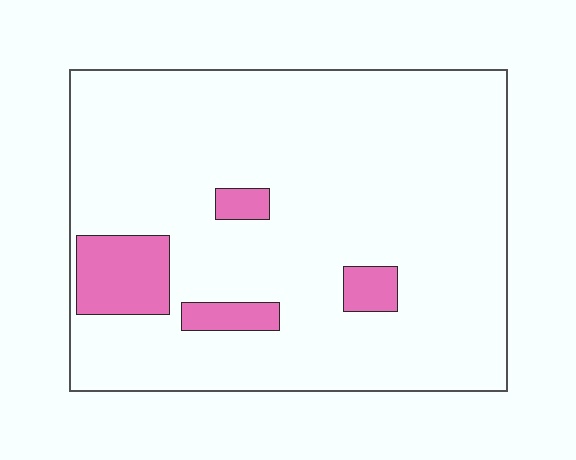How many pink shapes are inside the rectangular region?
4.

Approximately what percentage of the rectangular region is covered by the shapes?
Approximately 10%.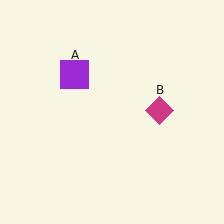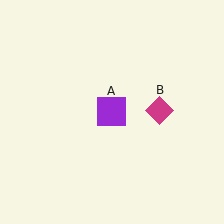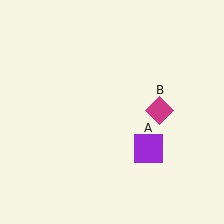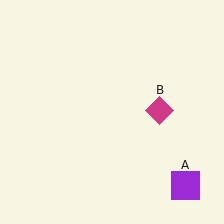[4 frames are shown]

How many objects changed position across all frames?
1 object changed position: purple square (object A).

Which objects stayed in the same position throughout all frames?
Magenta diamond (object B) remained stationary.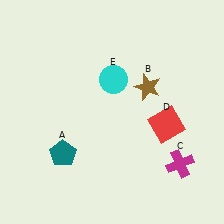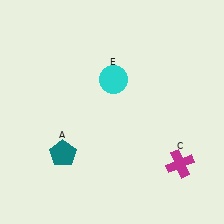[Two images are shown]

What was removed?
The red square (D), the brown star (B) were removed in Image 2.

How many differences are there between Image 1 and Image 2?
There are 2 differences between the two images.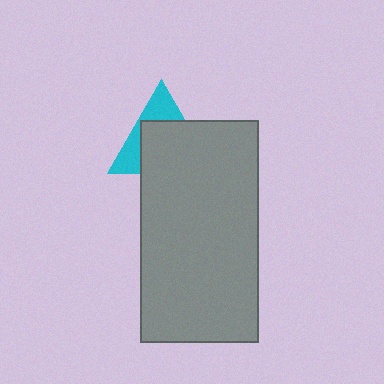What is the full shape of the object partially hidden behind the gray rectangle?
The partially hidden object is a cyan triangle.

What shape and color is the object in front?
The object in front is a gray rectangle.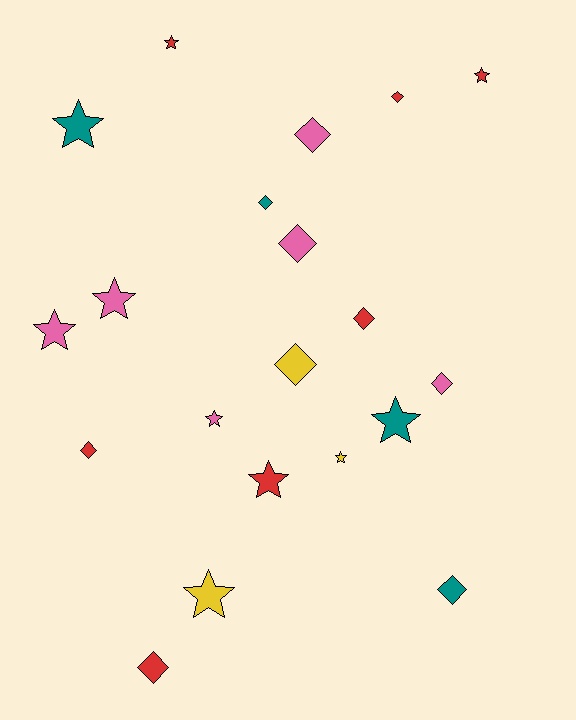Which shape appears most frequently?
Star, with 10 objects.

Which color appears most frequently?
Red, with 7 objects.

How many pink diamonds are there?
There are 3 pink diamonds.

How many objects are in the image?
There are 20 objects.